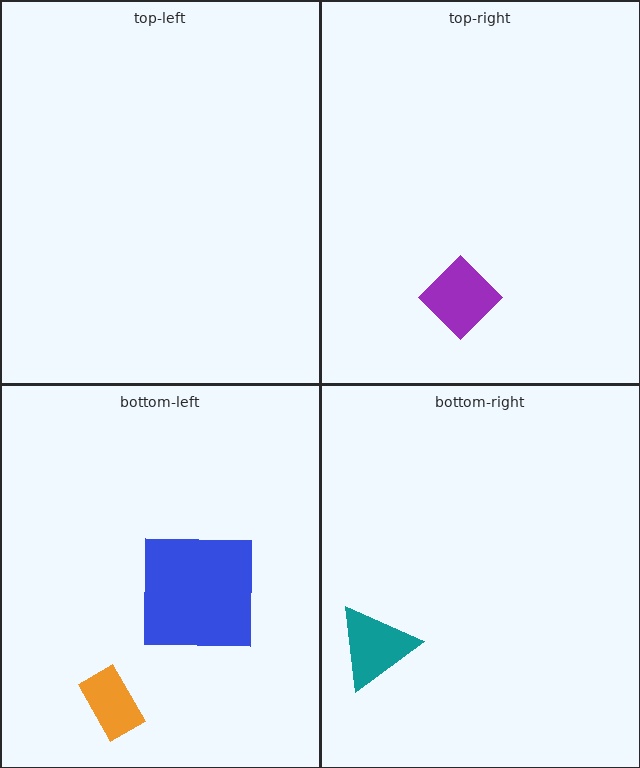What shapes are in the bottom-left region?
The orange rectangle, the blue square.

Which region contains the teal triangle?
The bottom-right region.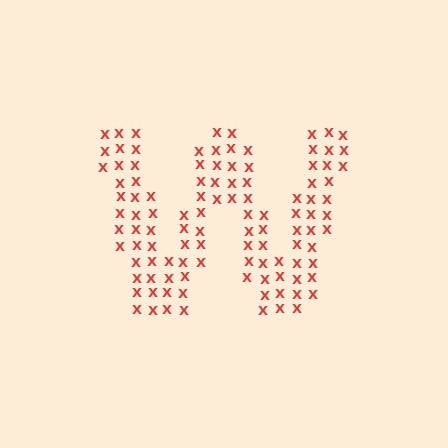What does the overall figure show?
The overall figure shows the letter W.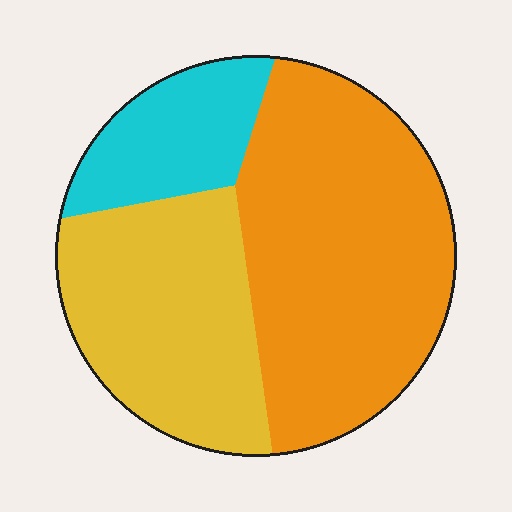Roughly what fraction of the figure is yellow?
Yellow covers roughly 35% of the figure.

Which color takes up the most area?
Orange, at roughly 50%.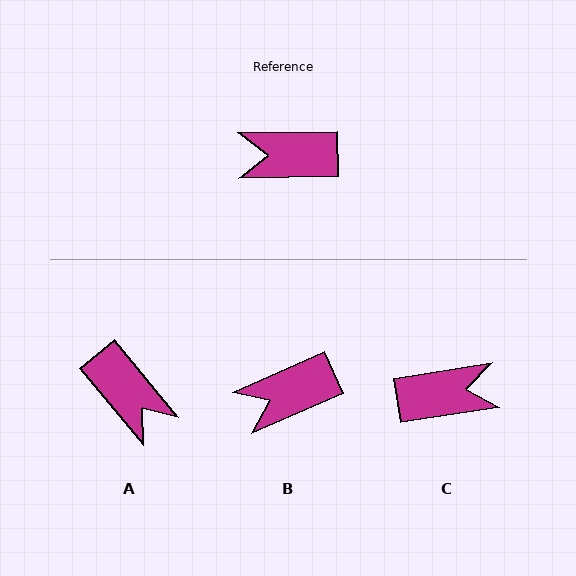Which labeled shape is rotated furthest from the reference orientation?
C, about 172 degrees away.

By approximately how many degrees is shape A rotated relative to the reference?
Approximately 129 degrees counter-clockwise.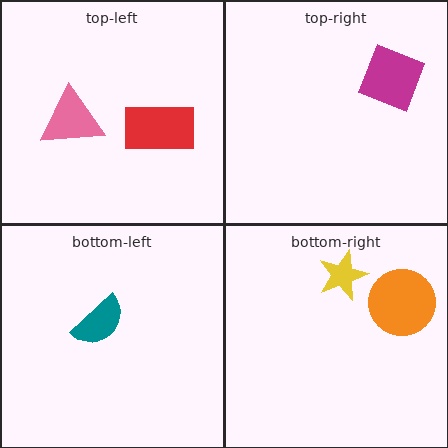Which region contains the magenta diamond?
The top-right region.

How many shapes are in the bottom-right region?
2.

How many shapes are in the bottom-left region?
1.